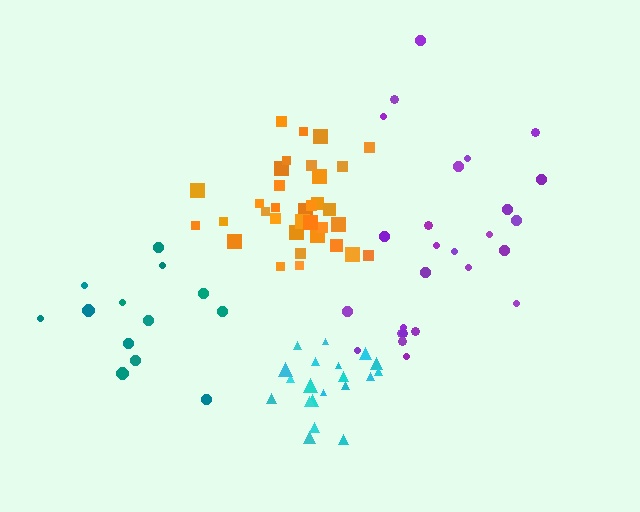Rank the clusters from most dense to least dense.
cyan, orange, purple, teal.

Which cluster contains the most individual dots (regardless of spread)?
Orange (34).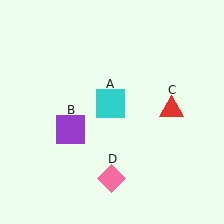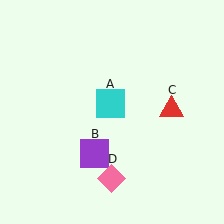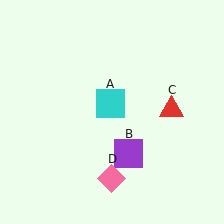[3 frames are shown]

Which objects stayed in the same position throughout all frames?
Cyan square (object A) and red triangle (object C) and pink diamond (object D) remained stationary.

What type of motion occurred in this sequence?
The purple square (object B) rotated counterclockwise around the center of the scene.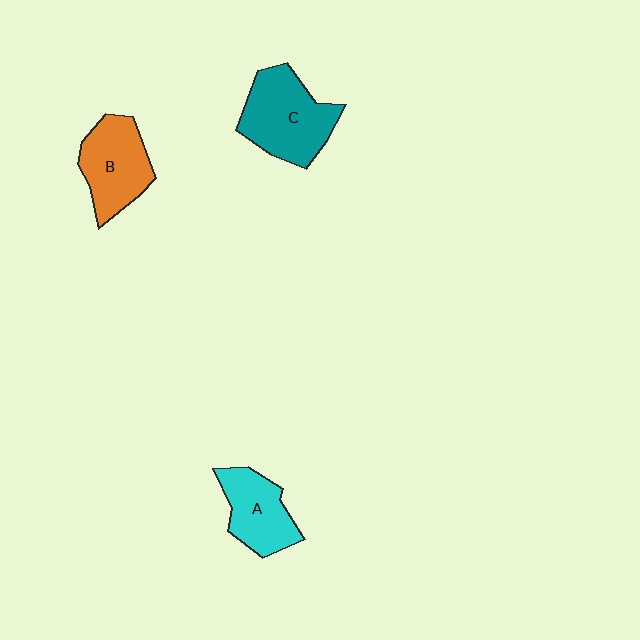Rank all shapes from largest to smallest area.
From largest to smallest: C (teal), B (orange), A (cyan).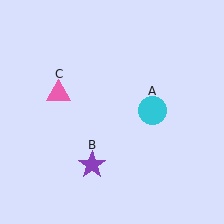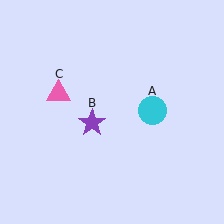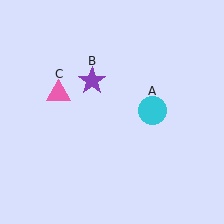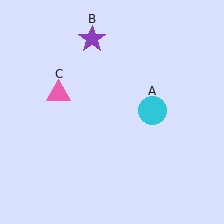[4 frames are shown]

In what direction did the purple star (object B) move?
The purple star (object B) moved up.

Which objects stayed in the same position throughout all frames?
Cyan circle (object A) and pink triangle (object C) remained stationary.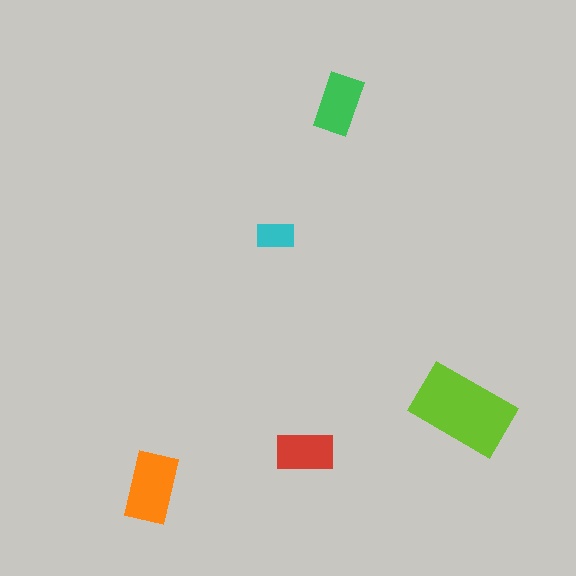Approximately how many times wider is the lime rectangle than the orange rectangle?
About 1.5 times wider.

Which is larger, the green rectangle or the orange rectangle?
The orange one.